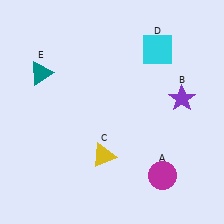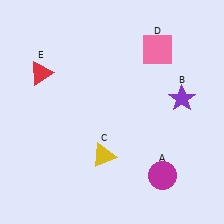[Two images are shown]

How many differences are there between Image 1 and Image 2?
There are 2 differences between the two images.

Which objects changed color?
D changed from cyan to pink. E changed from teal to red.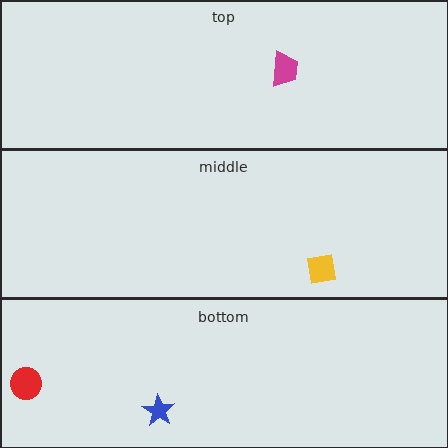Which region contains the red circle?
The bottom region.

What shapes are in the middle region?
The yellow square.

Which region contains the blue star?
The bottom region.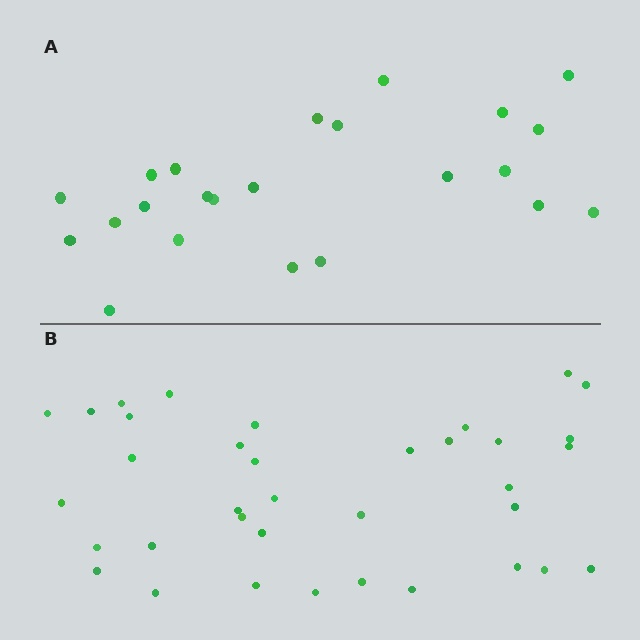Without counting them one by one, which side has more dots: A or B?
Region B (the bottom region) has more dots.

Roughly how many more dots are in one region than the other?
Region B has approximately 15 more dots than region A.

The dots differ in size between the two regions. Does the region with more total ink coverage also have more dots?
No. Region A has more total ink coverage because its dots are larger, but region B actually contains more individual dots. Total area can be misleading — the number of items is what matters here.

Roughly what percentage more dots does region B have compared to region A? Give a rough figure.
About 55% more.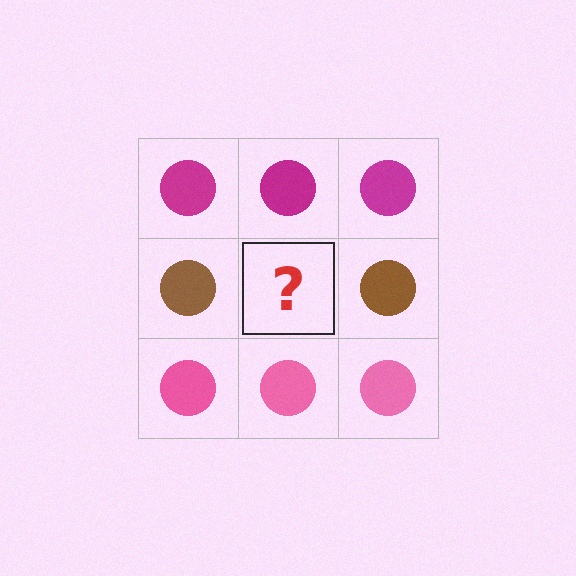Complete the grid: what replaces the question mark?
The question mark should be replaced with a brown circle.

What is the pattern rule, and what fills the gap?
The rule is that each row has a consistent color. The gap should be filled with a brown circle.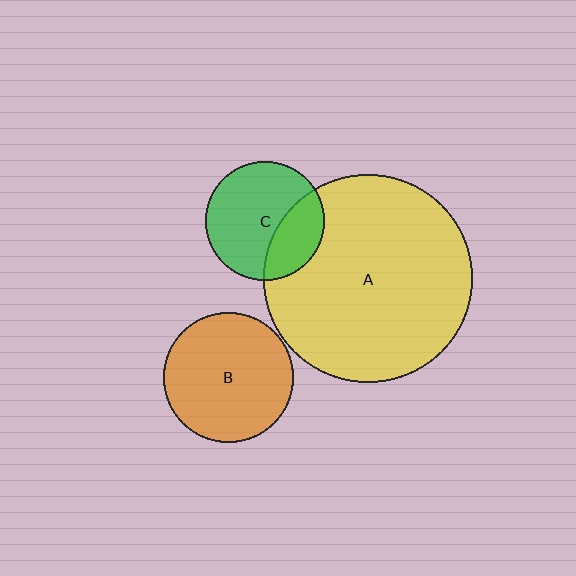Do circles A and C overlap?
Yes.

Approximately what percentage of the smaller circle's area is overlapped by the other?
Approximately 30%.